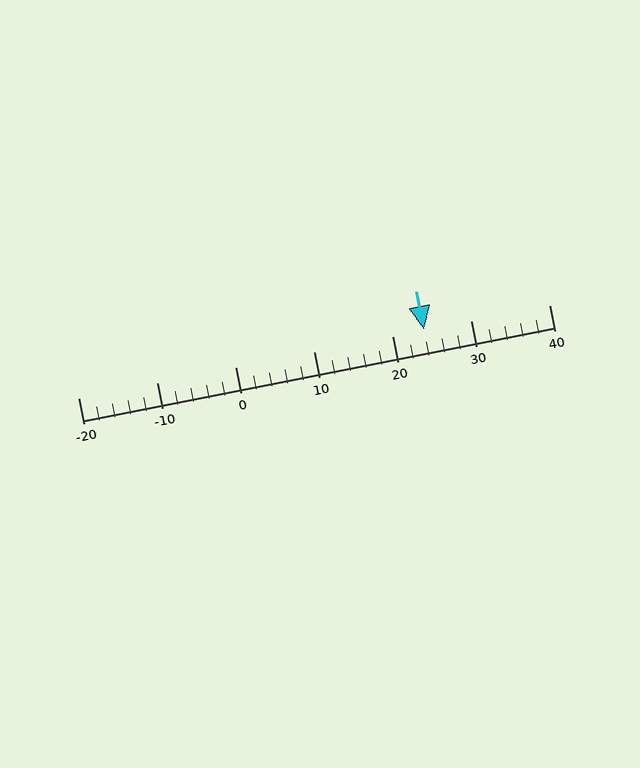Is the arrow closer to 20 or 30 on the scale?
The arrow is closer to 20.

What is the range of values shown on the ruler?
The ruler shows values from -20 to 40.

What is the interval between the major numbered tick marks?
The major tick marks are spaced 10 units apart.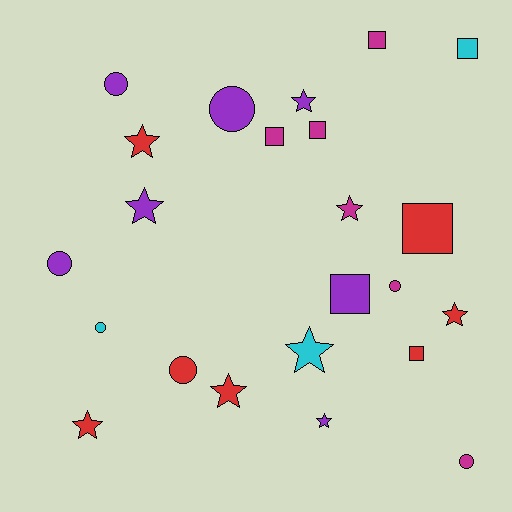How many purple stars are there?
There are 3 purple stars.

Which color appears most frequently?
Red, with 7 objects.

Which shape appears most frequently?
Star, with 9 objects.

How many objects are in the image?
There are 23 objects.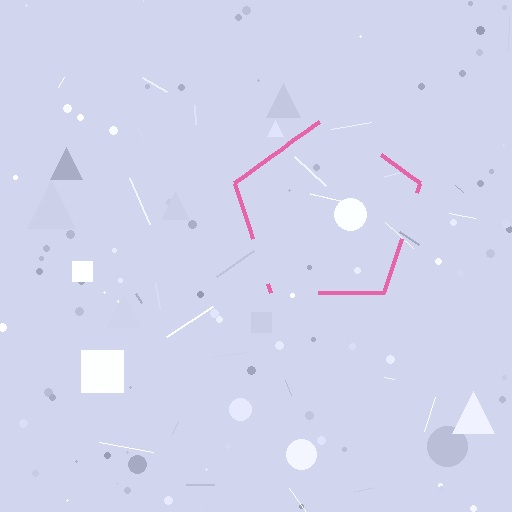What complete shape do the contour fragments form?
The contour fragments form a pentagon.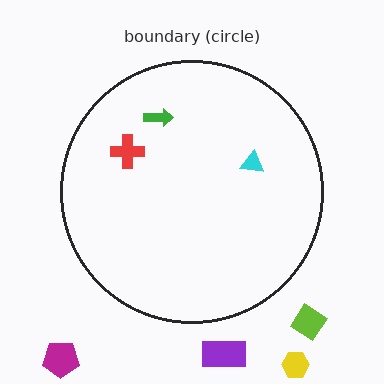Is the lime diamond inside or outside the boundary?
Outside.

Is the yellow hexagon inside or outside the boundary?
Outside.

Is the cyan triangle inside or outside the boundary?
Inside.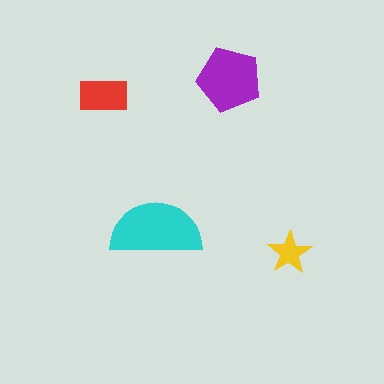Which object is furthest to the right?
The yellow star is rightmost.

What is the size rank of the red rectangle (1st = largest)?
3rd.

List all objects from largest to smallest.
The cyan semicircle, the purple pentagon, the red rectangle, the yellow star.